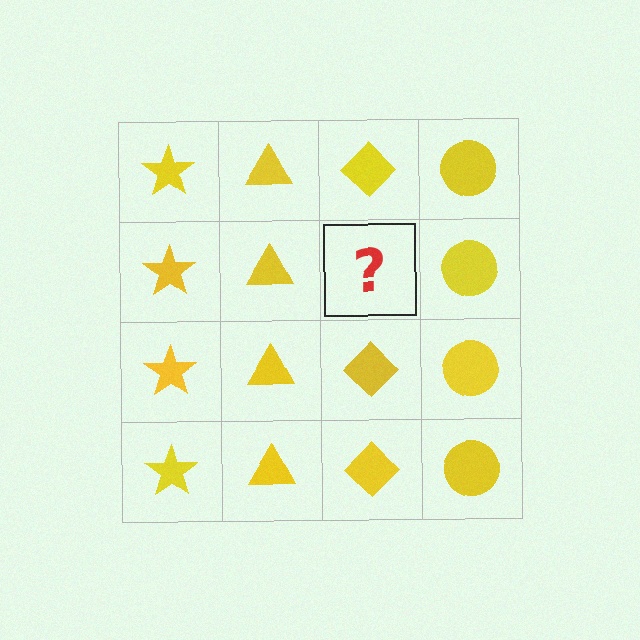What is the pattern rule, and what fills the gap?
The rule is that each column has a consistent shape. The gap should be filled with a yellow diamond.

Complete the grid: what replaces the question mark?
The question mark should be replaced with a yellow diamond.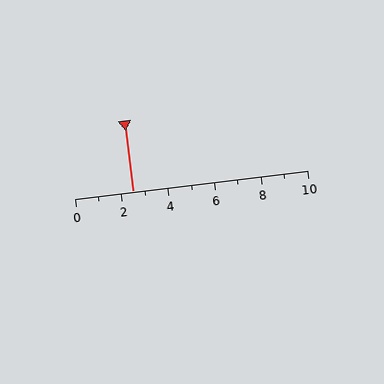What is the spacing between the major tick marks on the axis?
The major ticks are spaced 2 apart.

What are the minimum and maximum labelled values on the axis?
The axis runs from 0 to 10.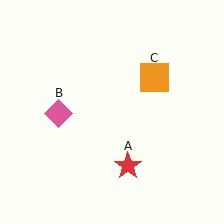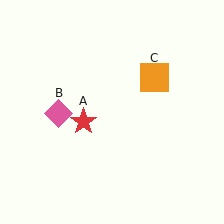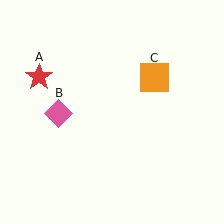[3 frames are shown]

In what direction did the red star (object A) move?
The red star (object A) moved up and to the left.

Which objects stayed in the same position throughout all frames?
Pink diamond (object B) and orange square (object C) remained stationary.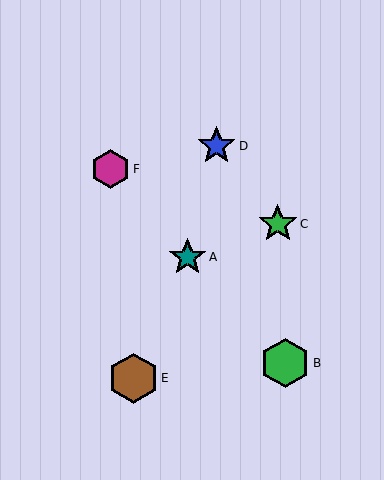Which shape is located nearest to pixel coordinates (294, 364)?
The green hexagon (labeled B) at (285, 363) is nearest to that location.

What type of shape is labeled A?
Shape A is a teal star.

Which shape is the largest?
The brown hexagon (labeled E) is the largest.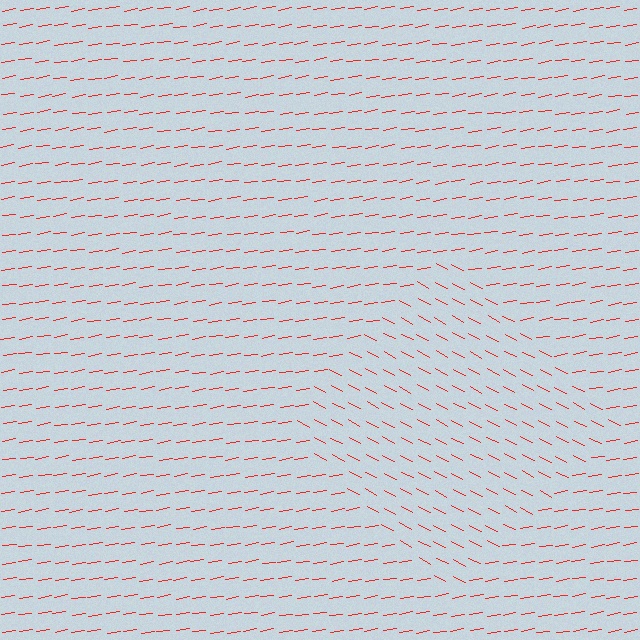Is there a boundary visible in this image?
Yes, there is a texture boundary formed by a change in line orientation.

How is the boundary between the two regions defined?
The boundary is defined purely by a change in line orientation (approximately 36 degrees difference). All lines are the same color and thickness.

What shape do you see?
I see a diamond.